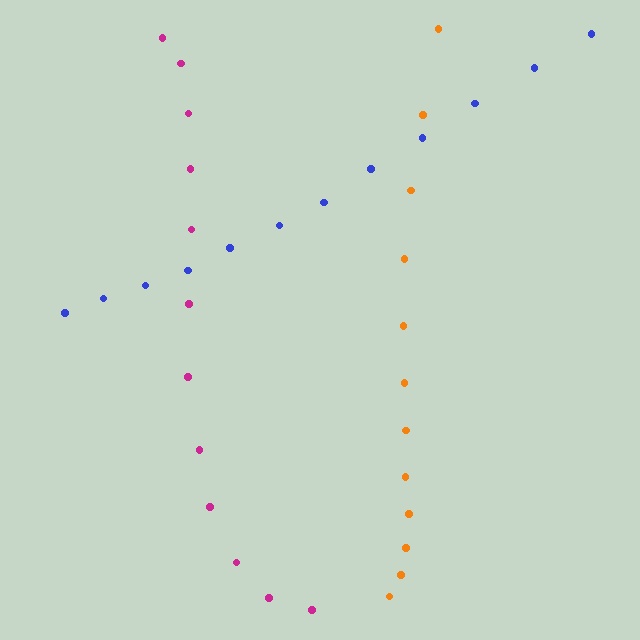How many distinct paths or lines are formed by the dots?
There are 3 distinct paths.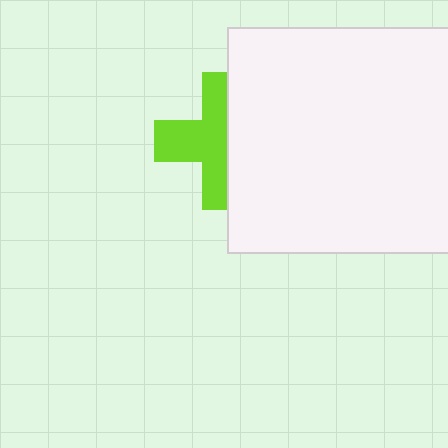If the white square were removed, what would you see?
You would see the complete lime cross.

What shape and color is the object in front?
The object in front is a white square.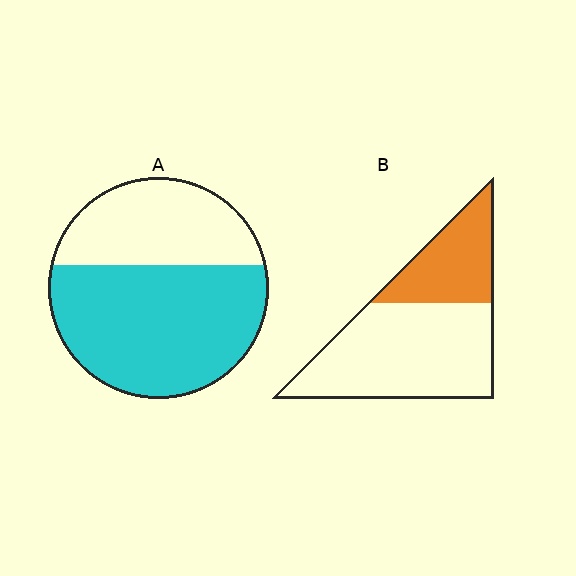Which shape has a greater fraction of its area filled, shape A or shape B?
Shape A.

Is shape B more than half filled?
No.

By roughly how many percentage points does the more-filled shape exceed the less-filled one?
By roughly 30 percentage points (A over B).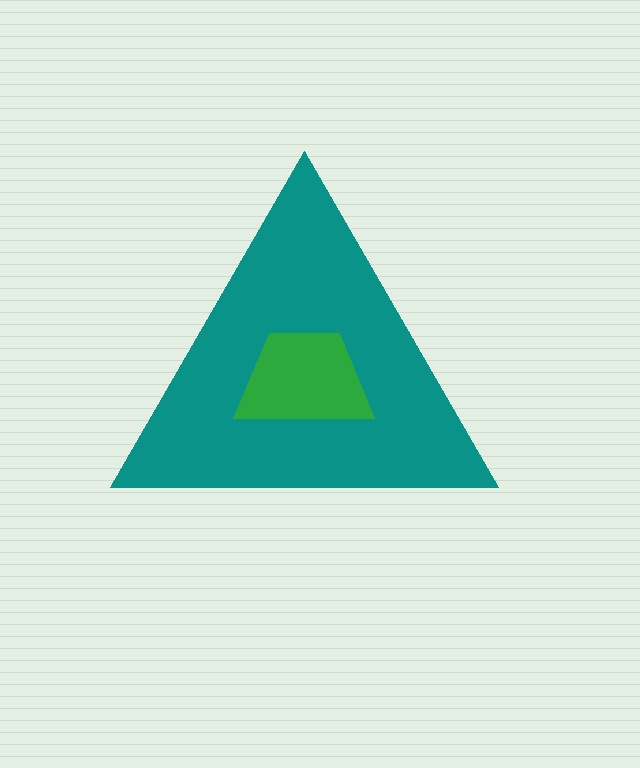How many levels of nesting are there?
2.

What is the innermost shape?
The green trapezoid.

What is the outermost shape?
The teal triangle.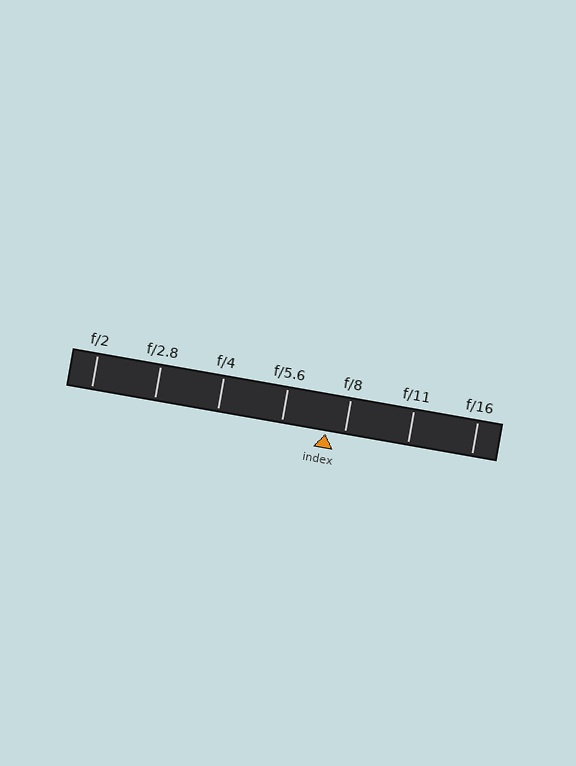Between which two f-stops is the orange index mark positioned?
The index mark is between f/5.6 and f/8.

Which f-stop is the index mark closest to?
The index mark is closest to f/8.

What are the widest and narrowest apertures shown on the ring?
The widest aperture shown is f/2 and the narrowest is f/16.